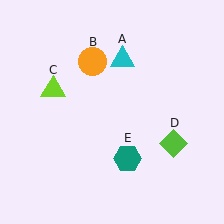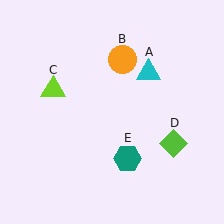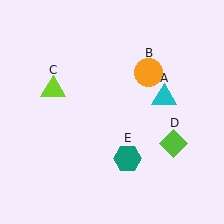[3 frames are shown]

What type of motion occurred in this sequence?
The cyan triangle (object A), orange circle (object B) rotated clockwise around the center of the scene.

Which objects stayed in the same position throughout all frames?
Lime triangle (object C) and lime diamond (object D) and teal hexagon (object E) remained stationary.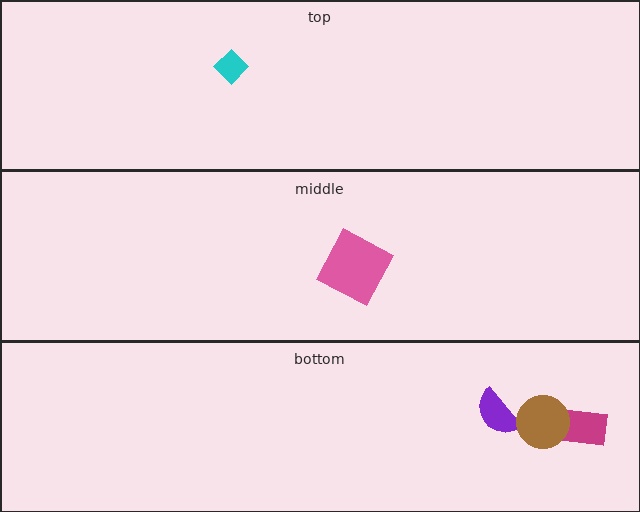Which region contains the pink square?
The middle region.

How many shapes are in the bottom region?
3.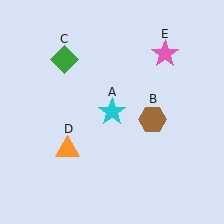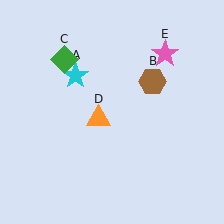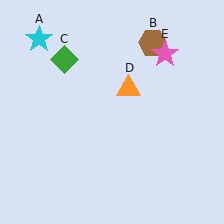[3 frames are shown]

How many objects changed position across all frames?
3 objects changed position: cyan star (object A), brown hexagon (object B), orange triangle (object D).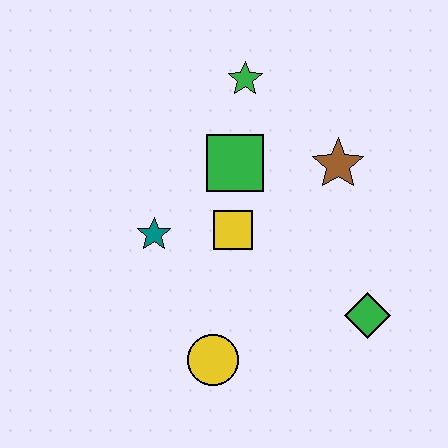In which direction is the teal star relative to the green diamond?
The teal star is to the left of the green diamond.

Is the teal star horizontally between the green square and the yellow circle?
No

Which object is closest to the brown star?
The green square is closest to the brown star.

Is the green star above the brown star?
Yes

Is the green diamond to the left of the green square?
No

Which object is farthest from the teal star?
The green diamond is farthest from the teal star.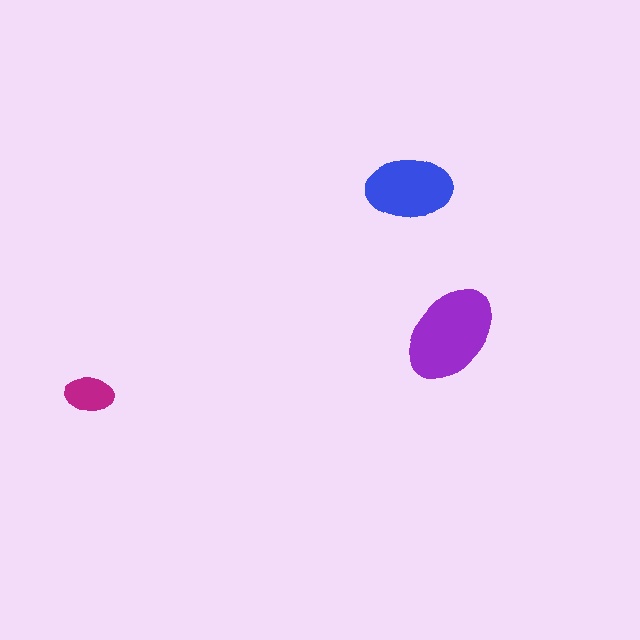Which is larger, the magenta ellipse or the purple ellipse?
The purple one.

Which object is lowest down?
The magenta ellipse is bottommost.